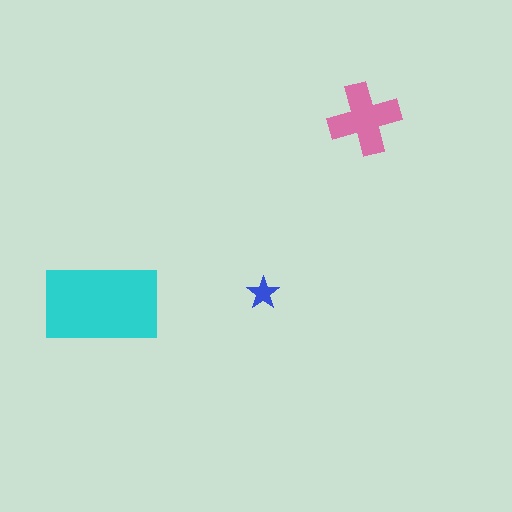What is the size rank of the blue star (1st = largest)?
3rd.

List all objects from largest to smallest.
The cyan rectangle, the pink cross, the blue star.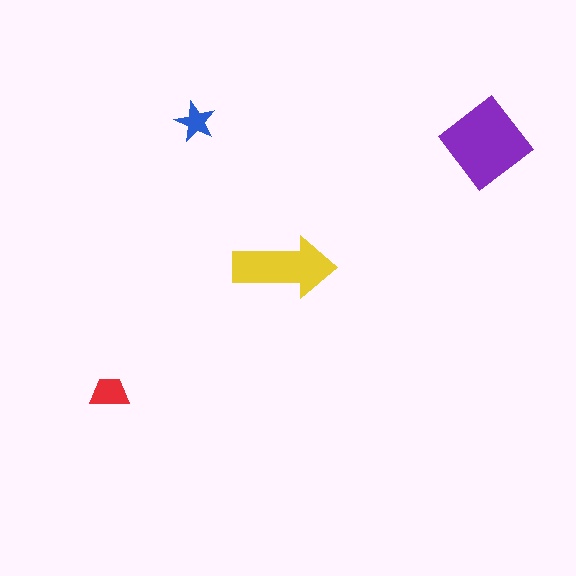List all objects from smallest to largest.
The blue star, the red trapezoid, the yellow arrow, the purple diamond.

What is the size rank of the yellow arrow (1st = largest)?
2nd.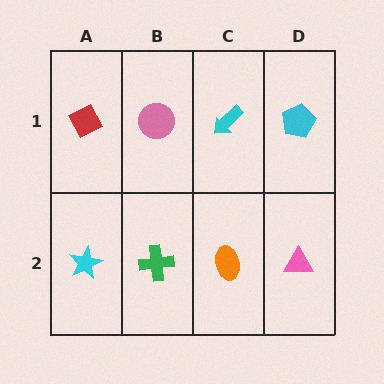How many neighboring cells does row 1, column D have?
2.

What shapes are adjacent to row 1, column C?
An orange ellipse (row 2, column C), a pink circle (row 1, column B), a cyan pentagon (row 1, column D).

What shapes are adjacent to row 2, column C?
A cyan arrow (row 1, column C), a green cross (row 2, column B), a pink triangle (row 2, column D).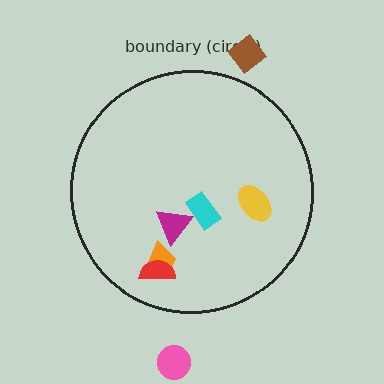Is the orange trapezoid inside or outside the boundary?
Inside.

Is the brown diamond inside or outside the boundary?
Outside.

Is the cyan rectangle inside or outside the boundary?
Inside.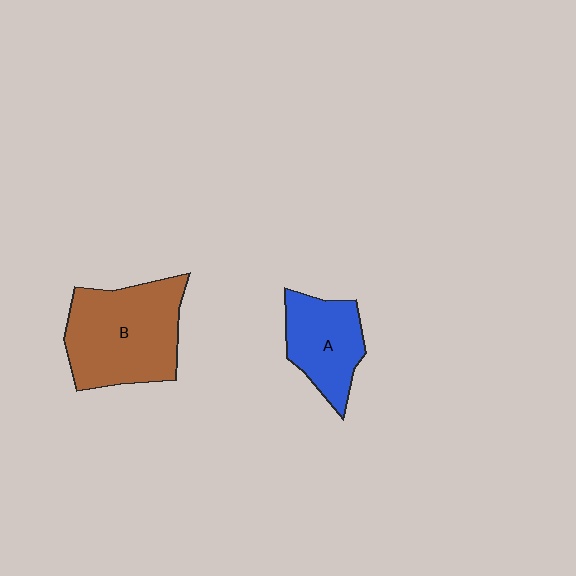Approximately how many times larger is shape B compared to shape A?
Approximately 1.6 times.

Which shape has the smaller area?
Shape A (blue).